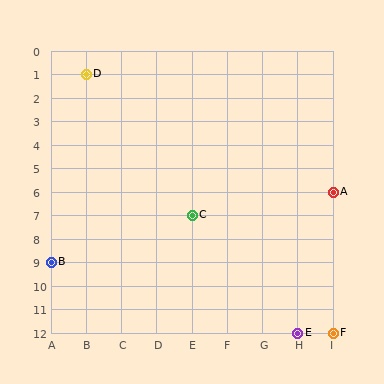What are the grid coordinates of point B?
Point B is at grid coordinates (A, 9).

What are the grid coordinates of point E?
Point E is at grid coordinates (H, 12).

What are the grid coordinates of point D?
Point D is at grid coordinates (B, 1).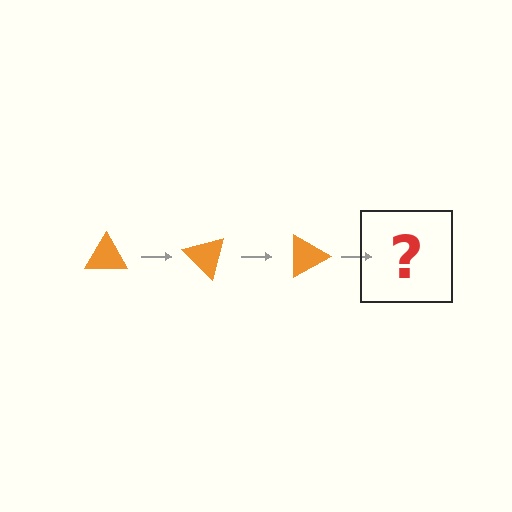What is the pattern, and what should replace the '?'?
The pattern is that the triangle rotates 45 degrees each step. The '?' should be an orange triangle rotated 135 degrees.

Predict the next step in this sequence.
The next step is an orange triangle rotated 135 degrees.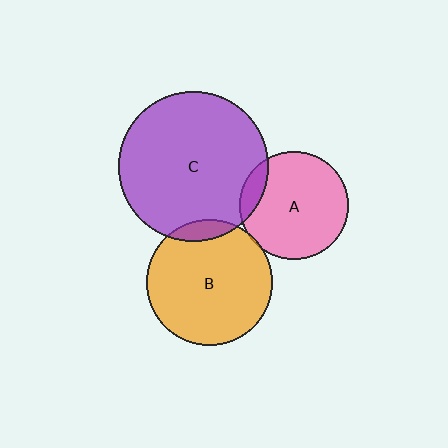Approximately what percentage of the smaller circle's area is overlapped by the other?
Approximately 10%.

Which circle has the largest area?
Circle C (purple).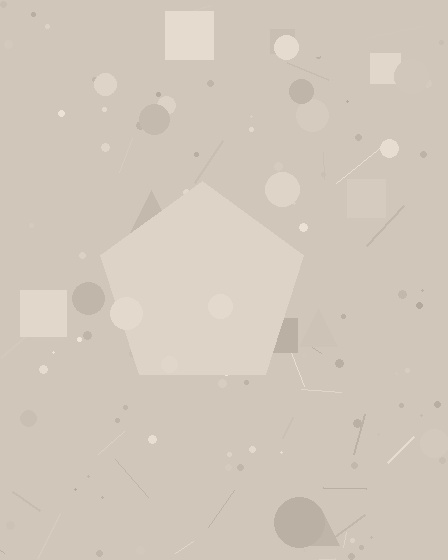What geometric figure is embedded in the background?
A pentagon is embedded in the background.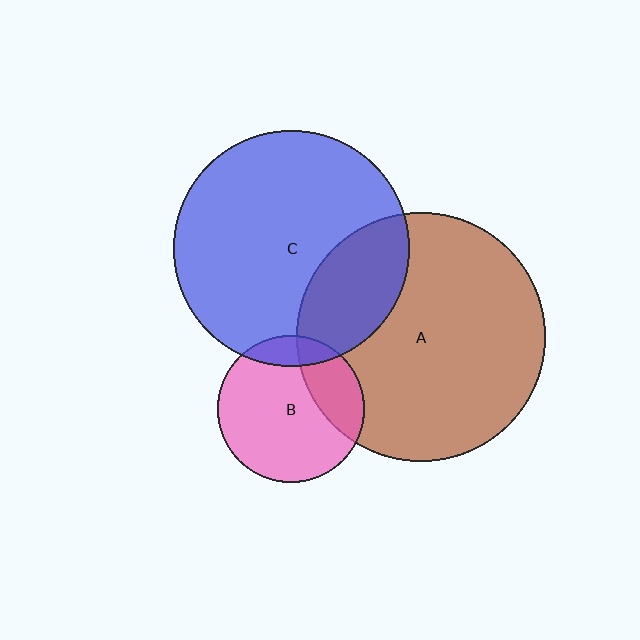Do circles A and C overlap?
Yes.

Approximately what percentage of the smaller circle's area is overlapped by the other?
Approximately 25%.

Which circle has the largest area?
Circle A (brown).